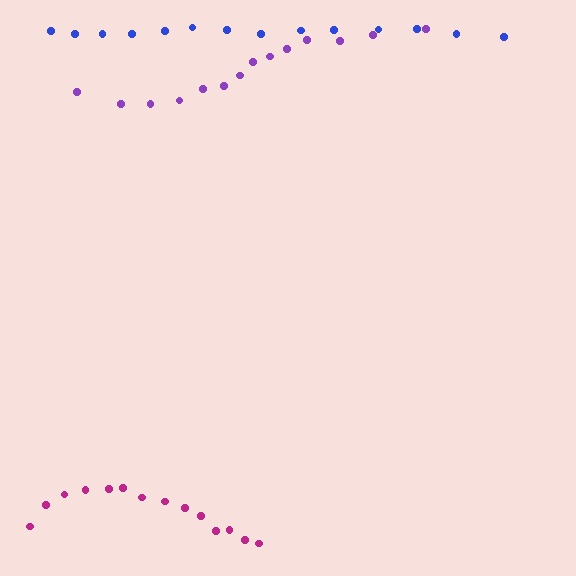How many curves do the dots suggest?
There are 3 distinct paths.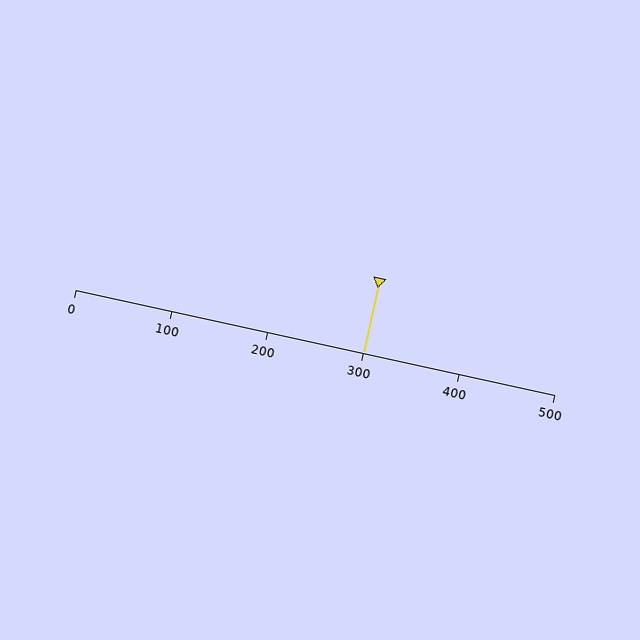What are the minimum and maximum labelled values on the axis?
The axis runs from 0 to 500.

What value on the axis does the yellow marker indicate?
The marker indicates approximately 300.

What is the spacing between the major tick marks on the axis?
The major ticks are spaced 100 apart.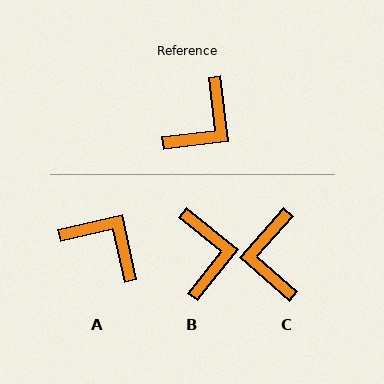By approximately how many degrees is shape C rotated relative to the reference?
Approximately 139 degrees clockwise.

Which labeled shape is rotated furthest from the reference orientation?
C, about 139 degrees away.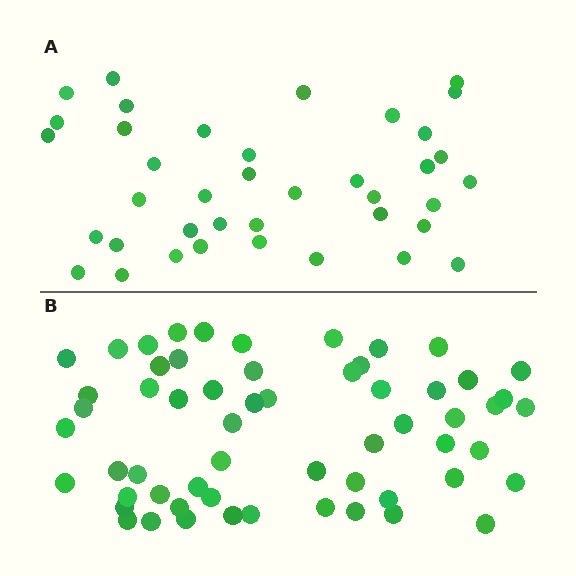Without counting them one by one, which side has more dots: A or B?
Region B (the bottom region) has more dots.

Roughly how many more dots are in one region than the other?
Region B has approximately 20 more dots than region A.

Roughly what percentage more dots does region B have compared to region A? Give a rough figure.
About 50% more.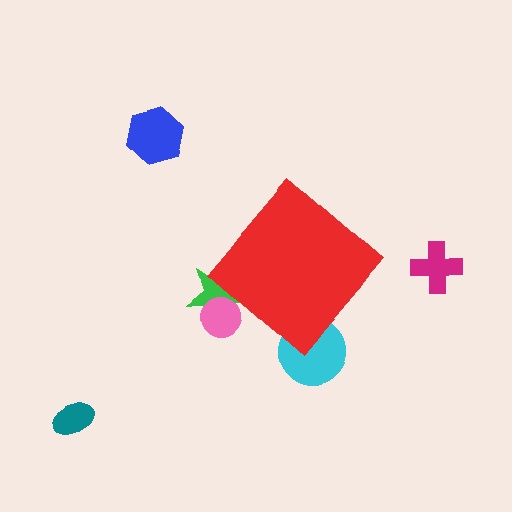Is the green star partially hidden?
Yes, the green star is partially hidden behind the red diamond.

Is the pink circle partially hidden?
Yes, the pink circle is partially hidden behind the red diamond.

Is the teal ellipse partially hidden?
No, the teal ellipse is fully visible.